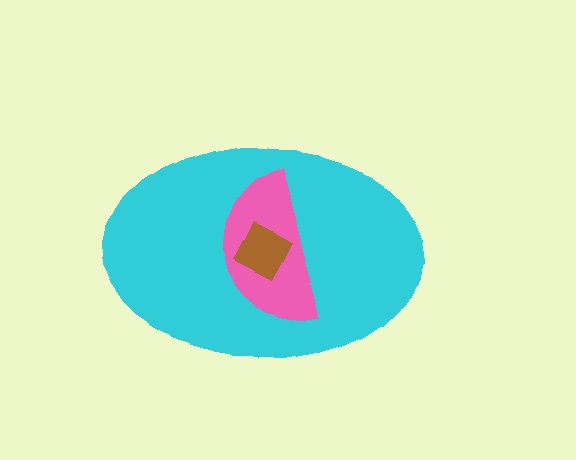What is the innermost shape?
The brown diamond.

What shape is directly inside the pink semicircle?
The brown diamond.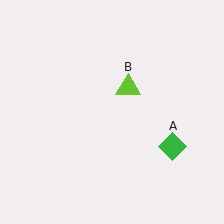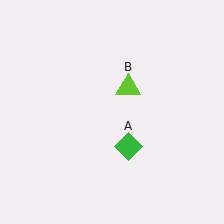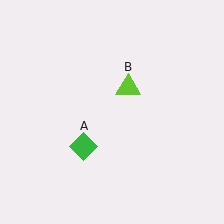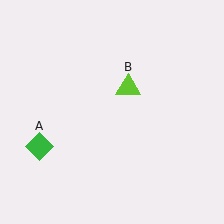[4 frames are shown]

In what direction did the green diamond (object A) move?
The green diamond (object A) moved left.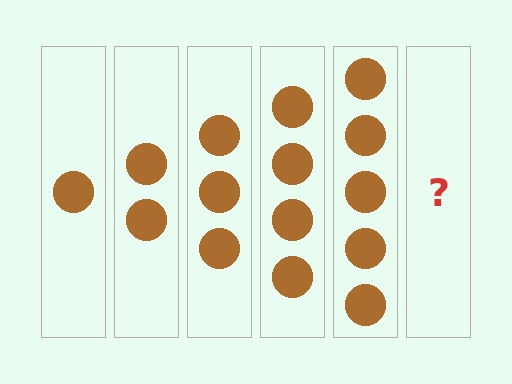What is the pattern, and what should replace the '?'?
The pattern is that each step adds one more circle. The '?' should be 6 circles.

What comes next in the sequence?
The next element should be 6 circles.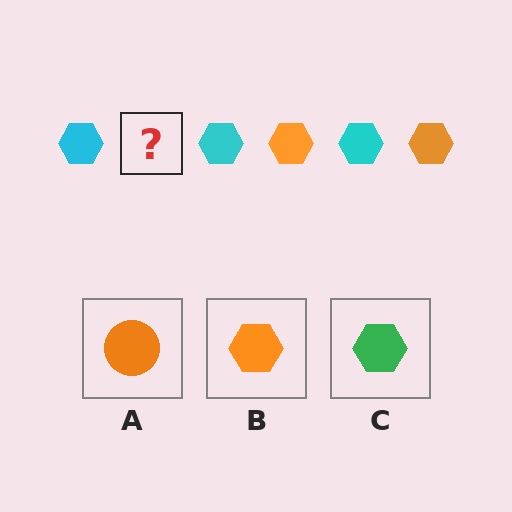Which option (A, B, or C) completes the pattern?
B.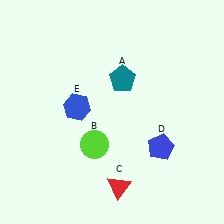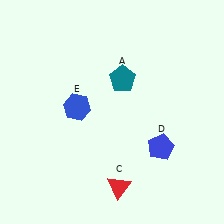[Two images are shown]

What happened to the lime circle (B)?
The lime circle (B) was removed in Image 2. It was in the bottom-left area of Image 1.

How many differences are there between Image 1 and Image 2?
There is 1 difference between the two images.